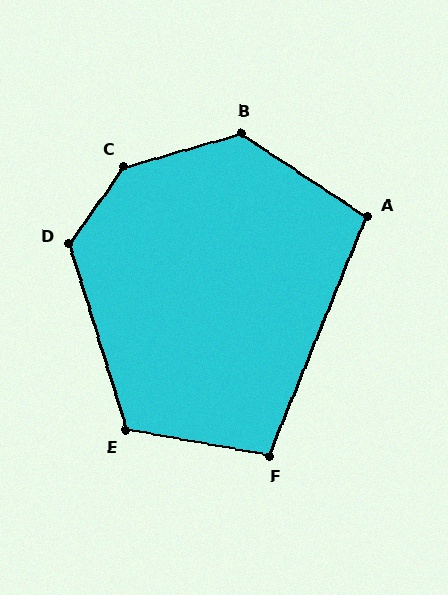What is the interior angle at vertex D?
Approximately 127 degrees (obtuse).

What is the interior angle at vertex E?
Approximately 117 degrees (obtuse).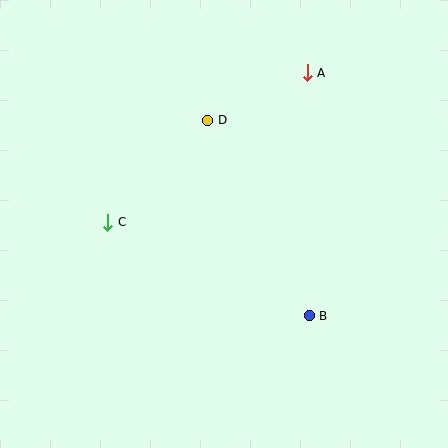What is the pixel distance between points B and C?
The distance between B and C is 222 pixels.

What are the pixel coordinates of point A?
Point A is at (307, 73).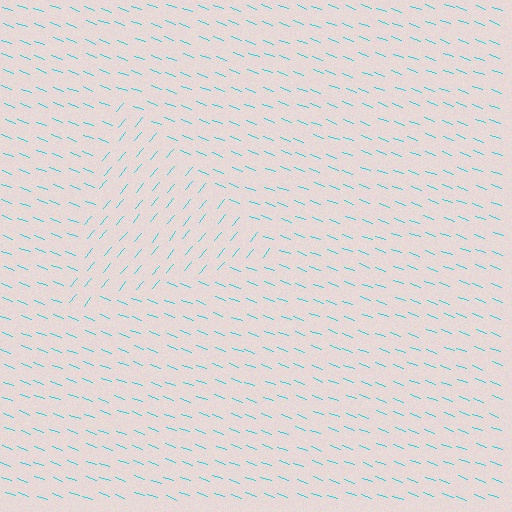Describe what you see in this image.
The image is filled with small cyan line segments. A triangle region in the image has lines oriented differently from the surrounding lines, creating a visible texture boundary.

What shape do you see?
I see a triangle.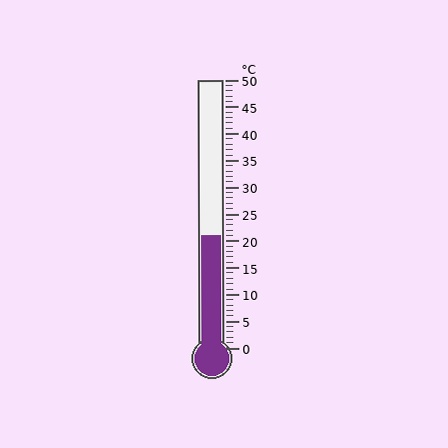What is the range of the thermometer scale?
The thermometer scale ranges from 0°C to 50°C.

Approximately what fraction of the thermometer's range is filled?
The thermometer is filled to approximately 40% of its range.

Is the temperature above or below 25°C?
The temperature is below 25°C.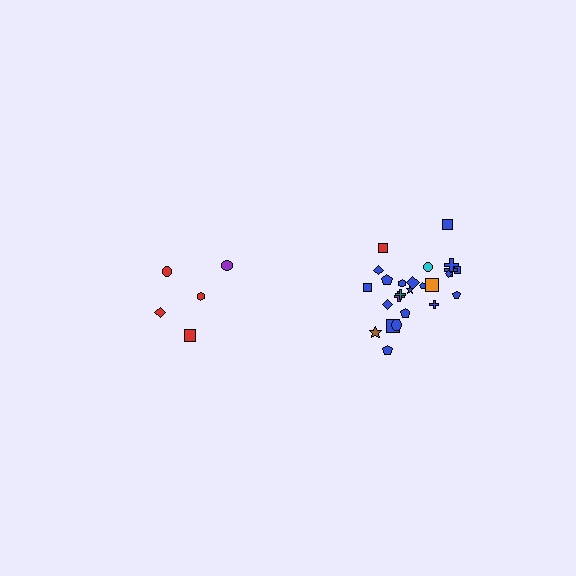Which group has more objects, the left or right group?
The right group.